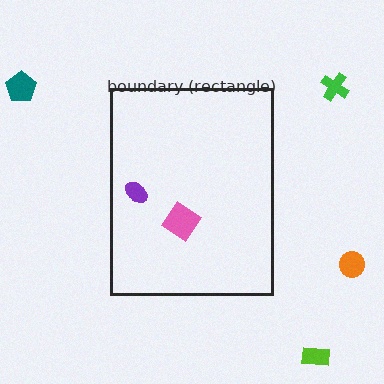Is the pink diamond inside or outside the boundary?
Inside.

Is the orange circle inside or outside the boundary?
Outside.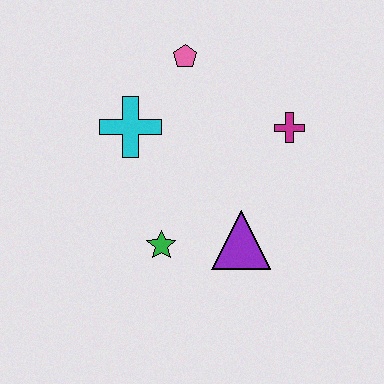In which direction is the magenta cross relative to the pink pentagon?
The magenta cross is to the right of the pink pentagon.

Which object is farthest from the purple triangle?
The pink pentagon is farthest from the purple triangle.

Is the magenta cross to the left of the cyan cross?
No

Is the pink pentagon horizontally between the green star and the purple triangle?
Yes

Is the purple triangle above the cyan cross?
No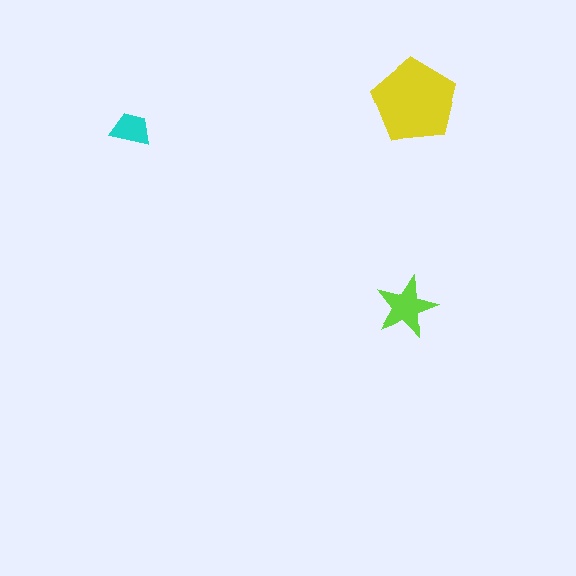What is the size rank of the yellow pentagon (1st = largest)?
1st.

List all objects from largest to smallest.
The yellow pentagon, the lime star, the cyan trapezoid.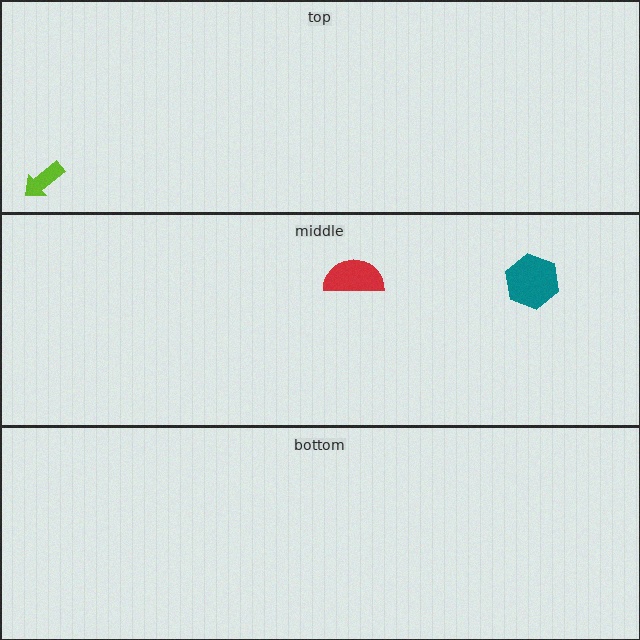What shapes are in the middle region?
The red semicircle, the teal hexagon.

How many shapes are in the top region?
1.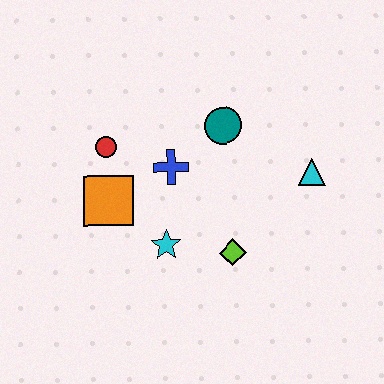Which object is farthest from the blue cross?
The cyan triangle is farthest from the blue cross.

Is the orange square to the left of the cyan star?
Yes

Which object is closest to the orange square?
The red circle is closest to the orange square.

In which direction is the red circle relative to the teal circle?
The red circle is to the left of the teal circle.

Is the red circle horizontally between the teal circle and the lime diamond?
No